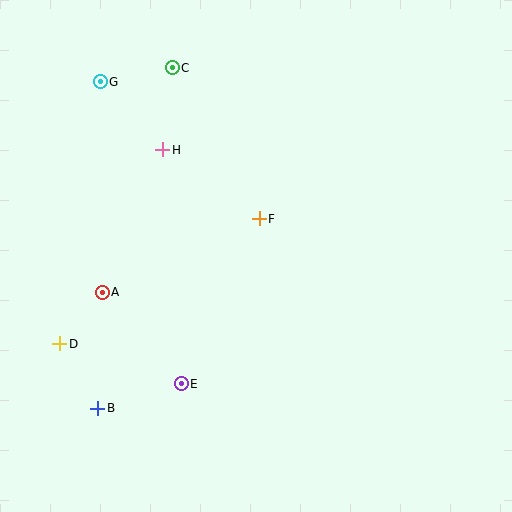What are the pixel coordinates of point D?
Point D is at (60, 344).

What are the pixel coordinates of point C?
Point C is at (172, 68).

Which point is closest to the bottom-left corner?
Point B is closest to the bottom-left corner.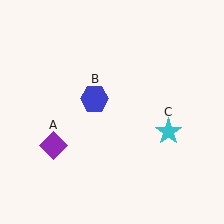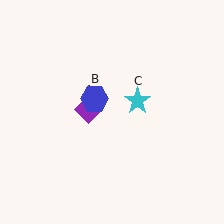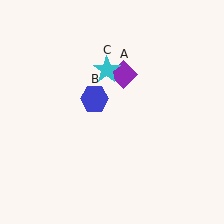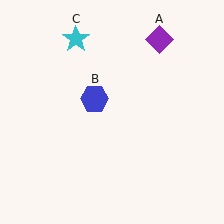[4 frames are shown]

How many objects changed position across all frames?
2 objects changed position: purple diamond (object A), cyan star (object C).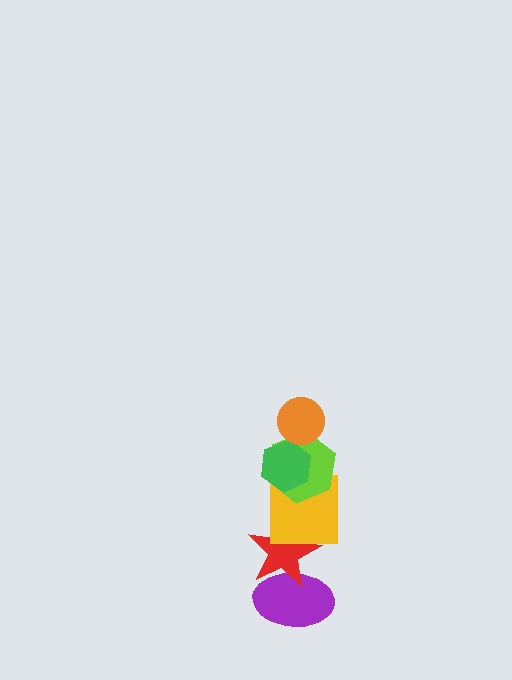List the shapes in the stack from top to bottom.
From top to bottom: the orange circle, the green hexagon, the lime hexagon, the yellow square, the red star, the purple ellipse.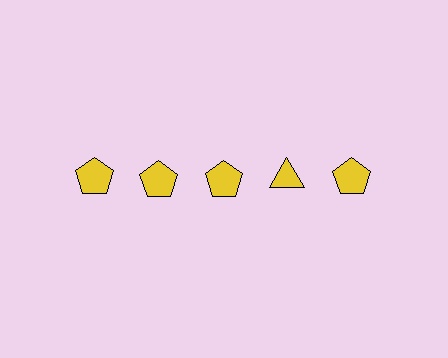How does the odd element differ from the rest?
It has a different shape: triangle instead of pentagon.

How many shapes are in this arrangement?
There are 5 shapes arranged in a grid pattern.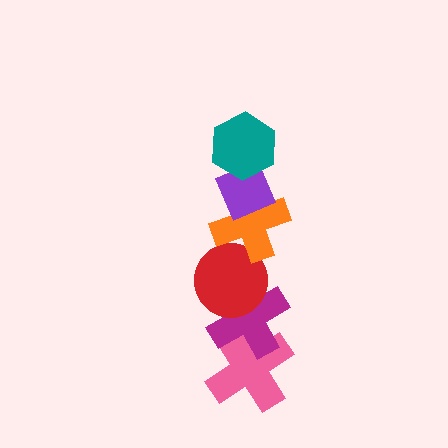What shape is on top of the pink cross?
The magenta cross is on top of the pink cross.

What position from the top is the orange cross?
The orange cross is 3rd from the top.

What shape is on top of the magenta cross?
The red circle is on top of the magenta cross.